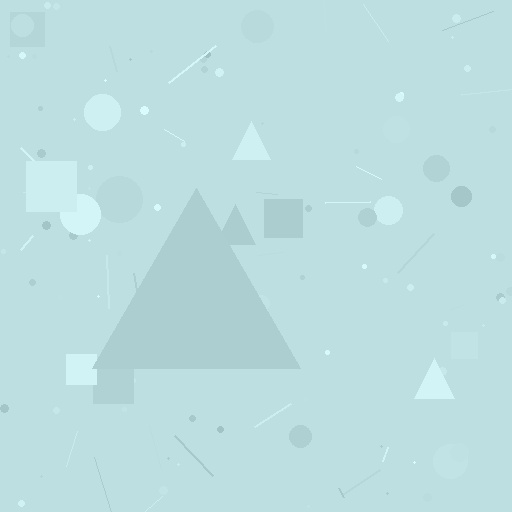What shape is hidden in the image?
A triangle is hidden in the image.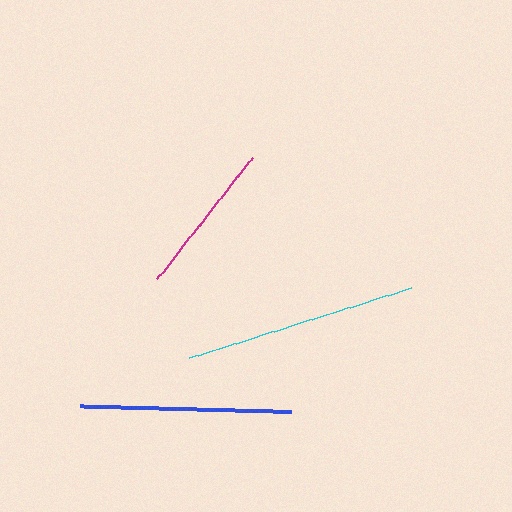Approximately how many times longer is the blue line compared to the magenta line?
The blue line is approximately 1.4 times the length of the magenta line.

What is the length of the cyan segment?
The cyan segment is approximately 233 pixels long.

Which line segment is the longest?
The cyan line is the longest at approximately 233 pixels.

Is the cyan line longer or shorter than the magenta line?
The cyan line is longer than the magenta line.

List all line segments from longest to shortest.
From longest to shortest: cyan, blue, magenta.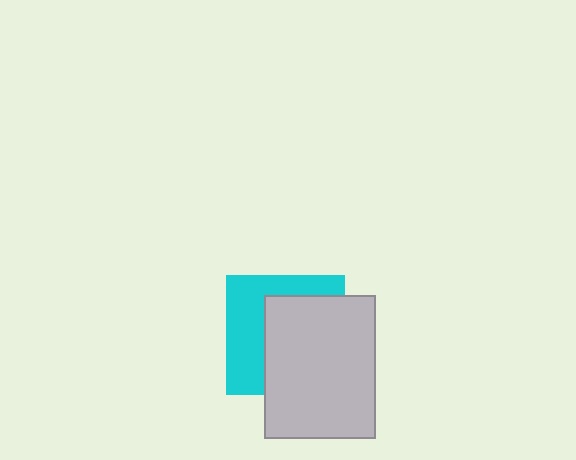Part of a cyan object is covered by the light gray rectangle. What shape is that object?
It is a square.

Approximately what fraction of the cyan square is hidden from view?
Roughly 57% of the cyan square is hidden behind the light gray rectangle.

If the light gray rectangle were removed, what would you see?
You would see the complete cyan square.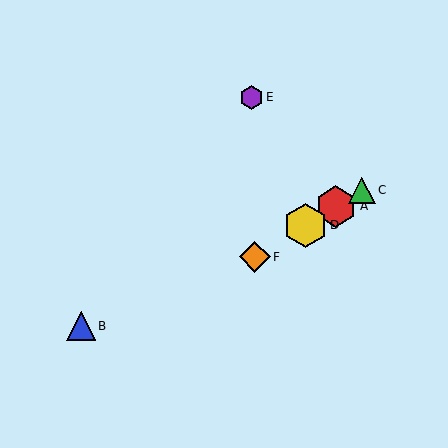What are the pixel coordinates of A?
Object A is at (336, 206).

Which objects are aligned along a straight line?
Objects A, C, D, F are aligned along a straight line.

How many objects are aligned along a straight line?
4 objects (A, C, D, F) are aligned along a straight line.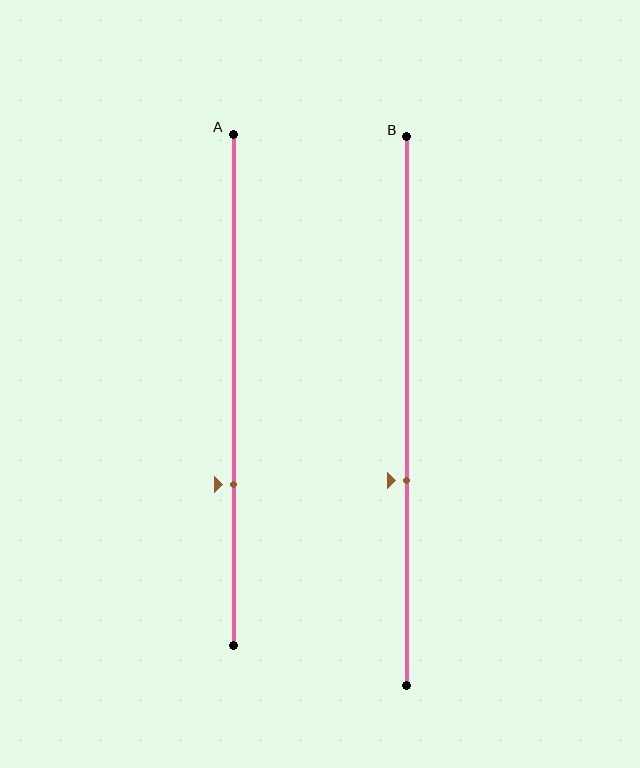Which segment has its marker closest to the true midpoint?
Segment B has its marker closest to the true midpoint.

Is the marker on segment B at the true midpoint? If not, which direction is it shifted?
No, the marker on segment B is shifted downward by about 13% of the segment length.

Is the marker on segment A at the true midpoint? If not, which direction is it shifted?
No, the marker on segment A is shifted downward by about 19% of the segment length.